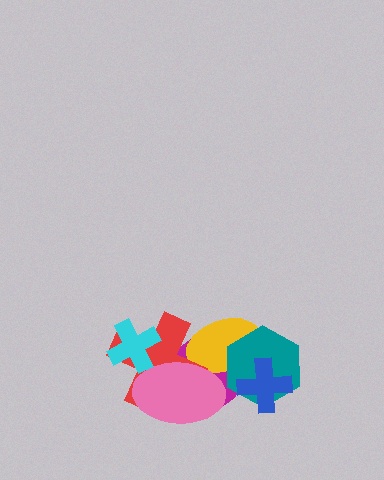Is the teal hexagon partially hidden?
Yes, it is partially covered by another shape.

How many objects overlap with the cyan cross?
2 objects overlap with the cyan cross.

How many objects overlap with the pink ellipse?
4 objects overlap with the pink ellipse.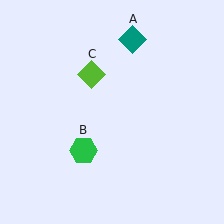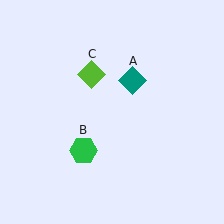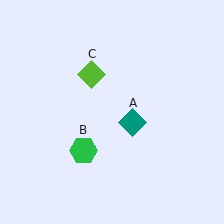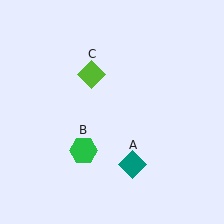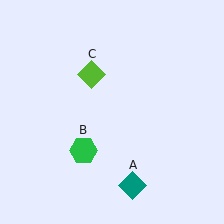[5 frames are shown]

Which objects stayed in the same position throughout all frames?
Green hexagon (object B) and lime diamond (object C) remained stationary.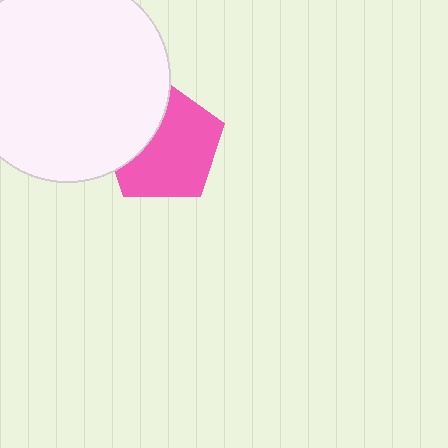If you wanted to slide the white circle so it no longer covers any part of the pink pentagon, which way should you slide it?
Slide it left — that is the most direct way to separate the two shapes.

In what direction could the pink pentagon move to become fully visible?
The pink pentagon could move right. That would shift it out from behind the white circle entirely.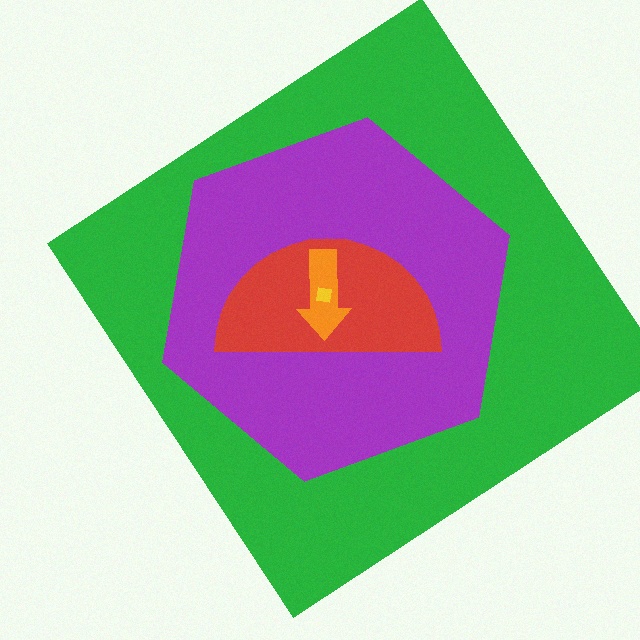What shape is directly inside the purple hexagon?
The red semicircle.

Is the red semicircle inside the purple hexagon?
Yes.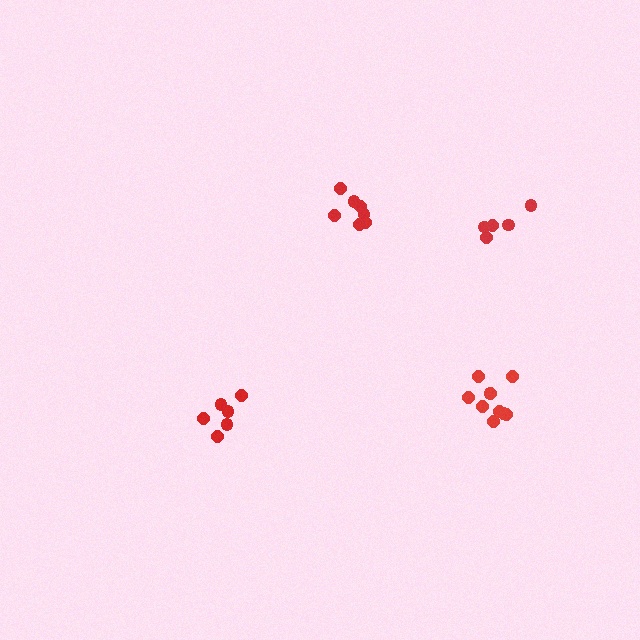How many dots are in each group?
Group 1: 6 dots, Group 2: 10 dots, Group 3: 5 dots, Group 4: 7 dots (28 total).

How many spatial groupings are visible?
There are 4 spatial groupings.